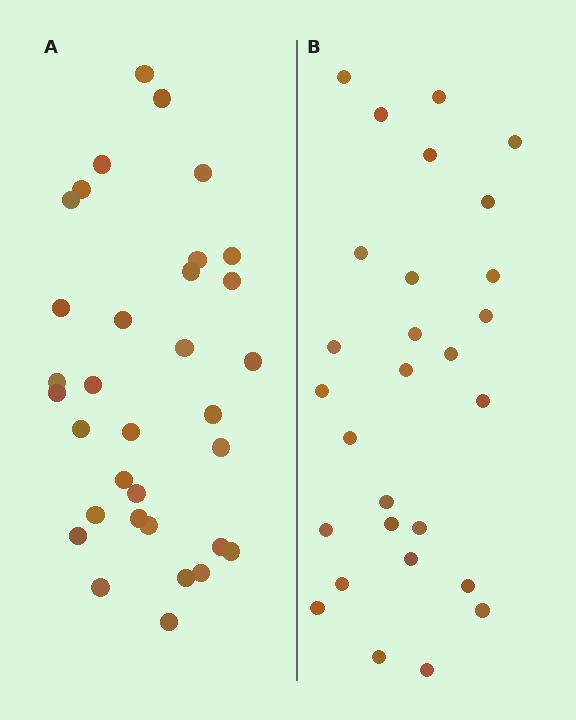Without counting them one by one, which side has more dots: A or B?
Region A (the left region) has more dots.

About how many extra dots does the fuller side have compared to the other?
Region A has about 5 more dots than region B.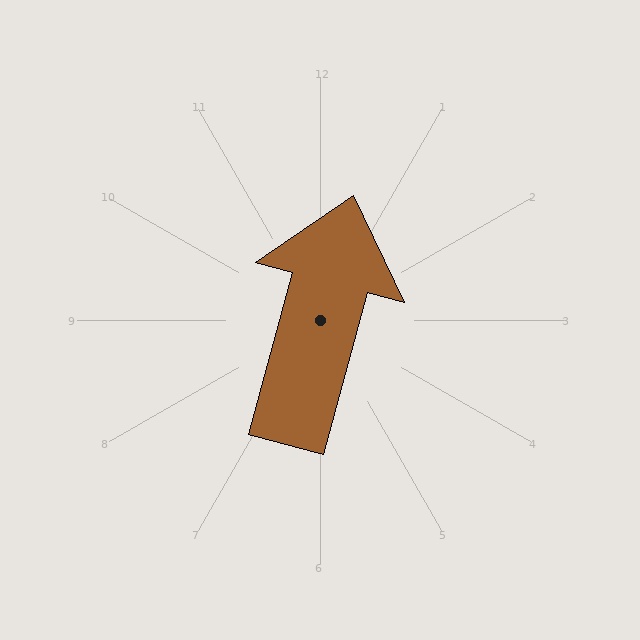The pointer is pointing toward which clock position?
Roughly 1 o'clock.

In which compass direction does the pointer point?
North.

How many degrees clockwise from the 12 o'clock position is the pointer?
Approximately 15 degrees.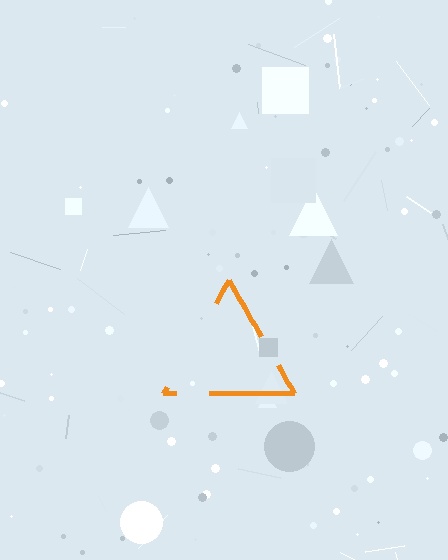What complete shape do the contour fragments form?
The contour fragments form a triangle.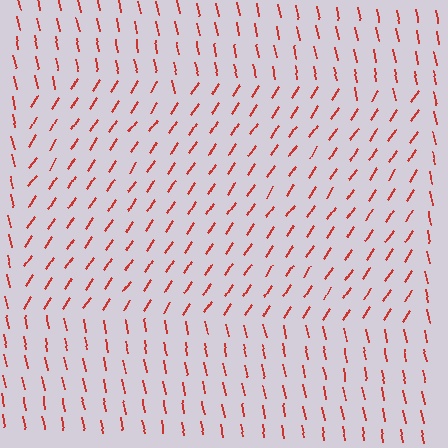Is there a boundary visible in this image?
Yes, there is a texture boundary formed by a change in line orientation.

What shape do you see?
I see a rectangle.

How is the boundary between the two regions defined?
The boundary is defined purely by a change in line orientation (approximately 45 degrees difference). All lines are the same color and thickness.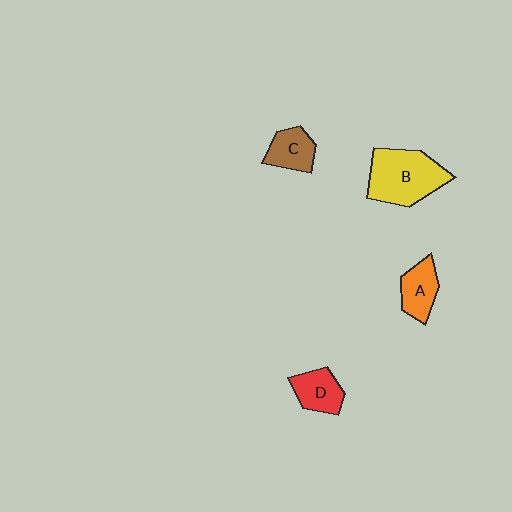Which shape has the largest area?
Shape B (yellow).